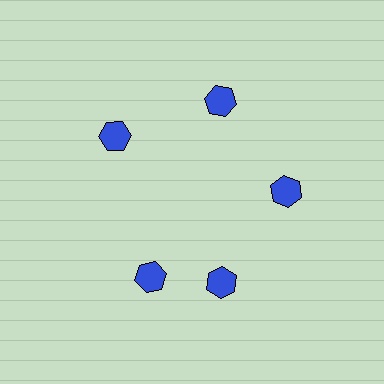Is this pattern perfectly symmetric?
No. The 5 blue hexagons are arranged in a ring, but one element near the 8 o'clock position is rotated out of alignment along the ring, breaking the 5-fold rotational symmetry.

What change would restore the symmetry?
The symmetry would be restored by rotating it back into even spacing with its neighbors so that all 5 hexagons sit at equal angles and equal distance from the center.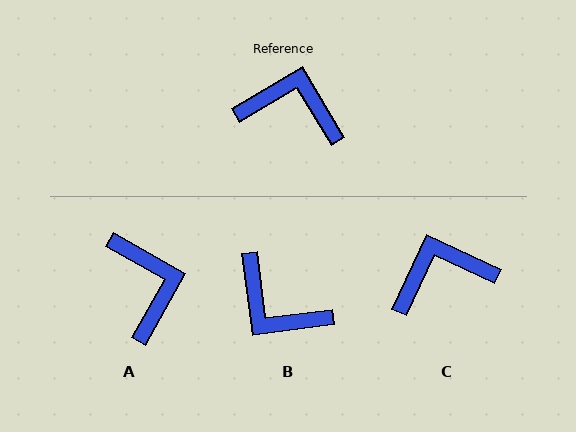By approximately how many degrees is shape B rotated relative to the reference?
Approximately 157 degrees counter-clockwise.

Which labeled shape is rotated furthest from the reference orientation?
B, about 157 degrees away.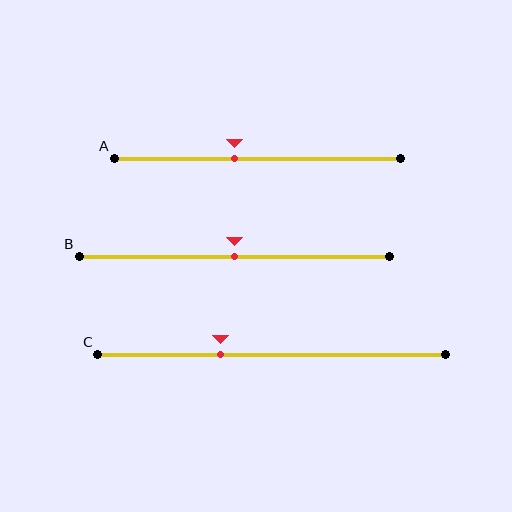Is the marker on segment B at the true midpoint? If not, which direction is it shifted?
Yes, the marker on segment B is at the true midpoint.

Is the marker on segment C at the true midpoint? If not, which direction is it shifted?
No, the marker on segment C is shifted to the left by about 15% of the segment length.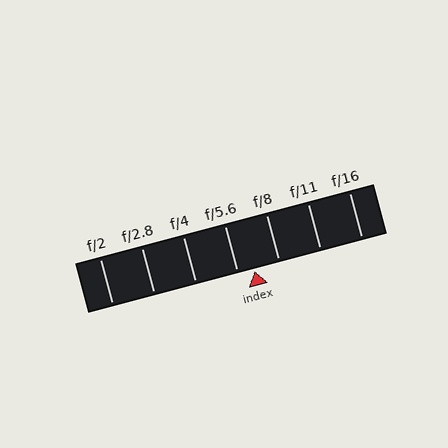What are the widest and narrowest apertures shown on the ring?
The widest aperture shown is f/2 and the narrowest is f/16.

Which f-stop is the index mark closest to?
The index mark is closest to f/5.6.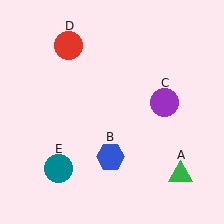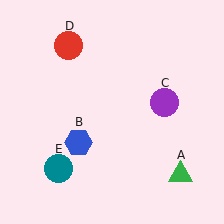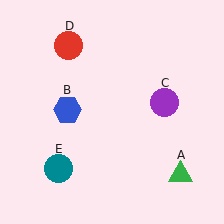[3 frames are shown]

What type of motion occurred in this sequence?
The blue hexagon (object B) rotated clockwise around the center of the scene.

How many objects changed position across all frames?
1 object changed position: blue hexagon (object B).